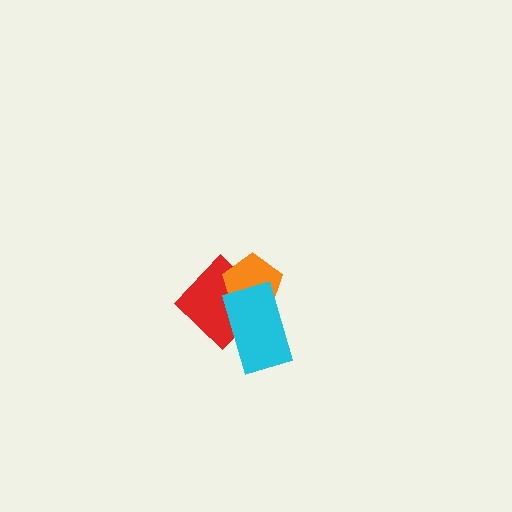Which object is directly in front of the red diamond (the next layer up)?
The orange pentagon is directly in front of the red diamond.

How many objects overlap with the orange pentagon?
2 objects overlap with the orange pentagon.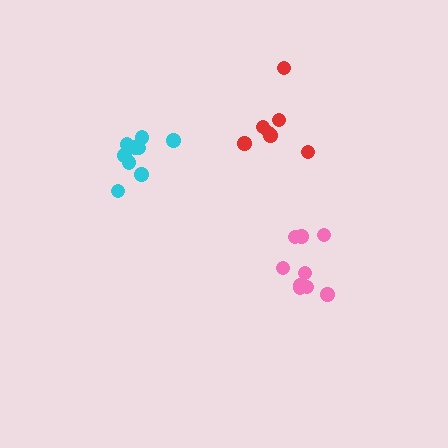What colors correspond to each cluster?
The clusters are colored: pink, cyan, red.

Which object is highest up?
The red cluster is topmost.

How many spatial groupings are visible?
There are 3 spatial groupings.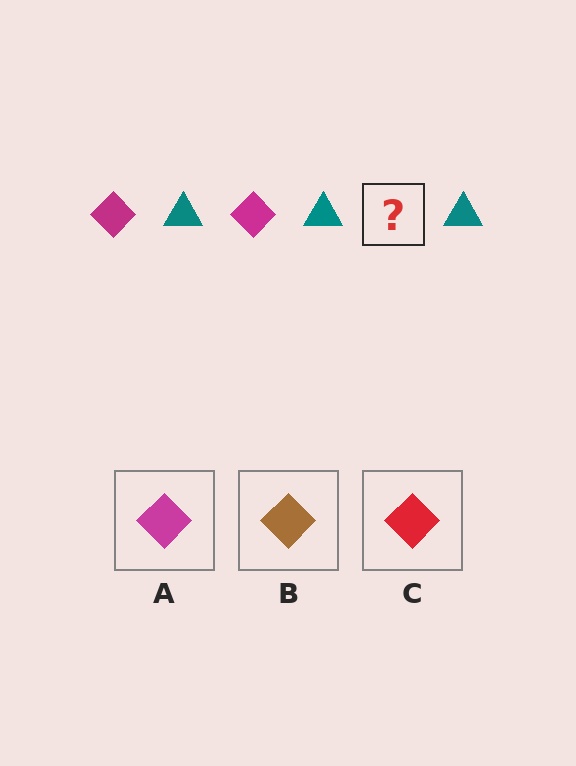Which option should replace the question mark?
Option A.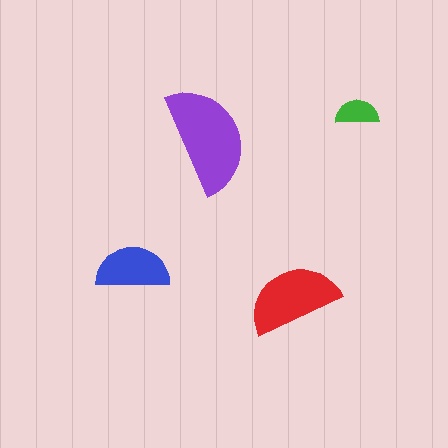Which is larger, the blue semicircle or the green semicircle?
The blue one.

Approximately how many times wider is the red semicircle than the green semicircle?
About 2 times wider.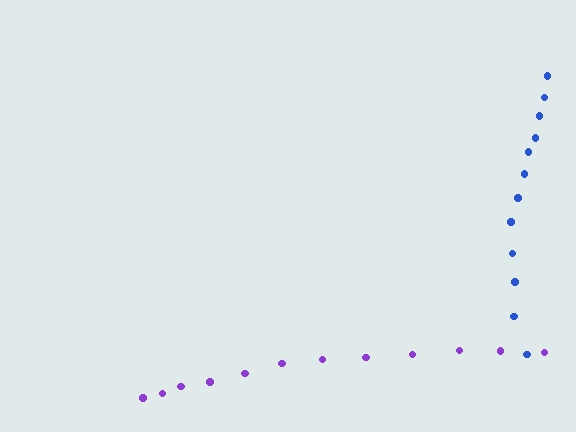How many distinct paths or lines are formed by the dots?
There are 2 distinct paths.